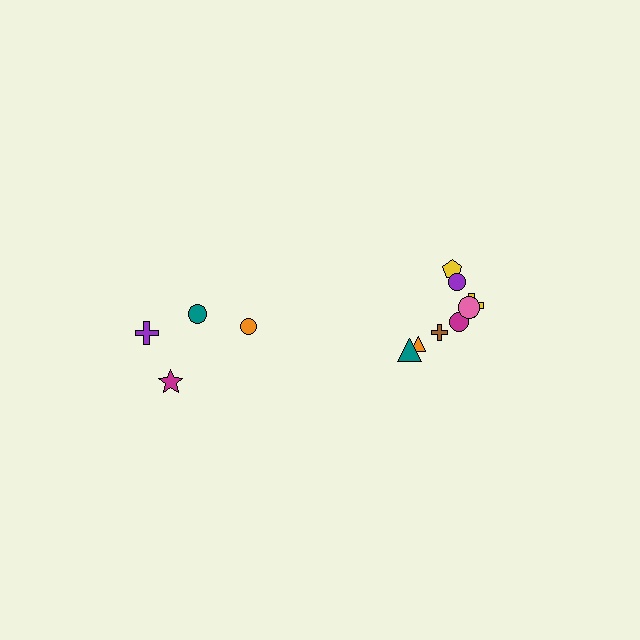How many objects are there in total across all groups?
There are 12 objects.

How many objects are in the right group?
There are 8 objects.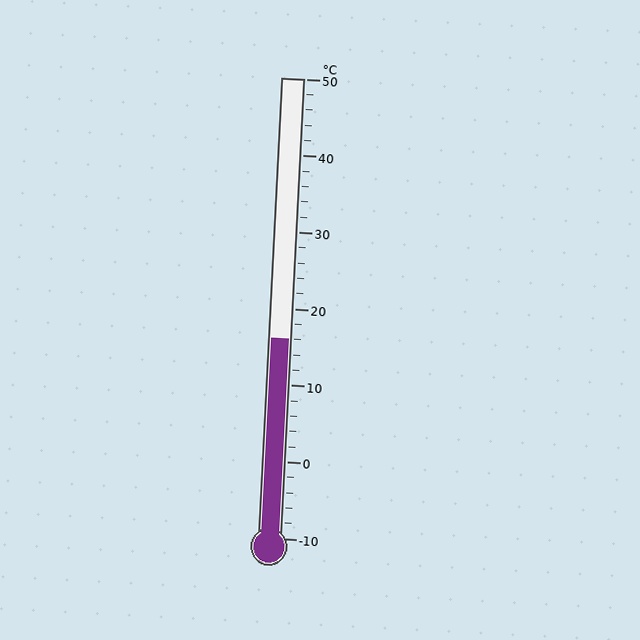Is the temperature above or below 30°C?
The temperature is below 30°C.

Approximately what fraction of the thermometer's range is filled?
The thermometer is filled to approximately 45% of its range.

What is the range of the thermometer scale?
The thermometer scale ranges from -10°C to 50°C.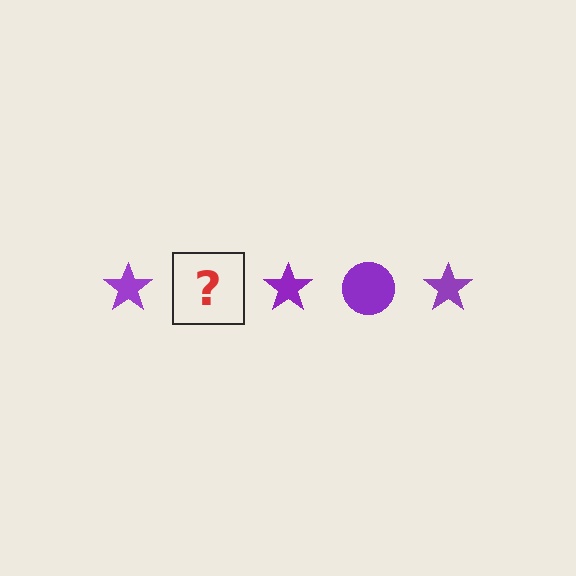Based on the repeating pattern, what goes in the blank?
The blank should be a purple circle.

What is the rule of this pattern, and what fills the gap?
The rule is that the pattern cycles through star, circle shapes in purple. The gap should be filled with a purple circle.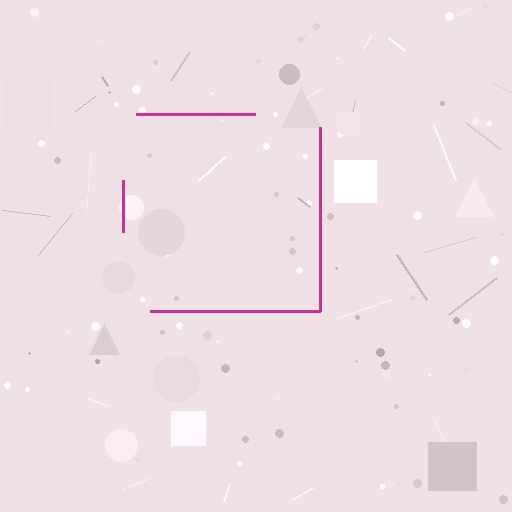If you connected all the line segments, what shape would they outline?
They would outline a square.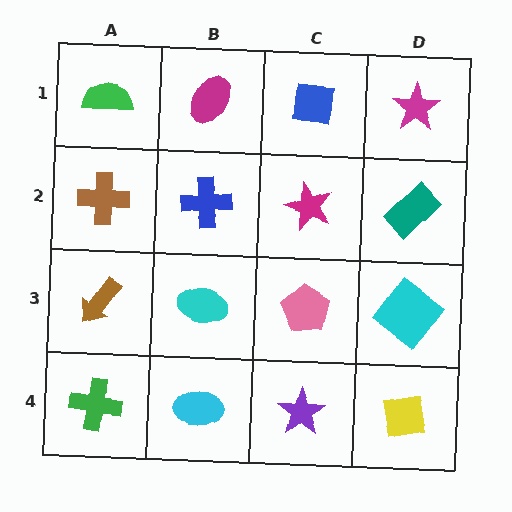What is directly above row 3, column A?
A brown cross.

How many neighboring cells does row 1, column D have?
2.